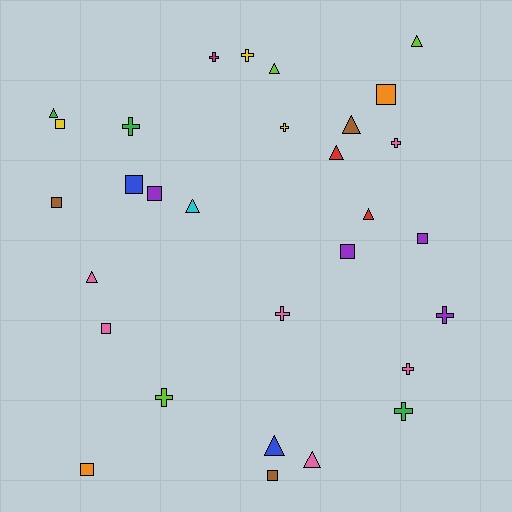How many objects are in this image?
There are 30 objects.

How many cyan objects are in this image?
There is 1 cyan object.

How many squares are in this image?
There are 10 squares.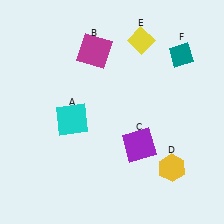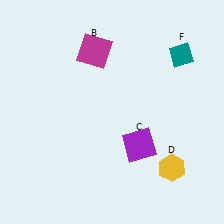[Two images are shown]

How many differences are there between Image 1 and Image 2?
There are 2 differences between the two images.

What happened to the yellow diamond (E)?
The yellow diamond (E) was removed in Image 2. It was in the top-right area of Image 1.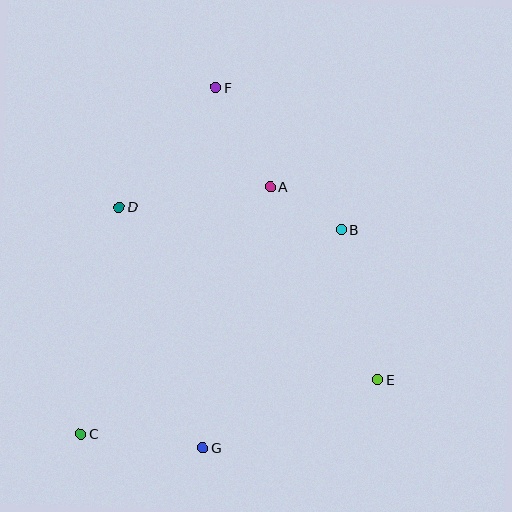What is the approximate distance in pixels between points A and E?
The distance between A and E is approximately 221 pixels.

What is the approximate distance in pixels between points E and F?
The distance between E and F is approximately 334 pixels.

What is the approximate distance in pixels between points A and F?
The distance between A and F is approximately 113 pixels.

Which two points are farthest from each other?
Points C and F are farthest from each other.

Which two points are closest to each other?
Points A and B are closest to each other.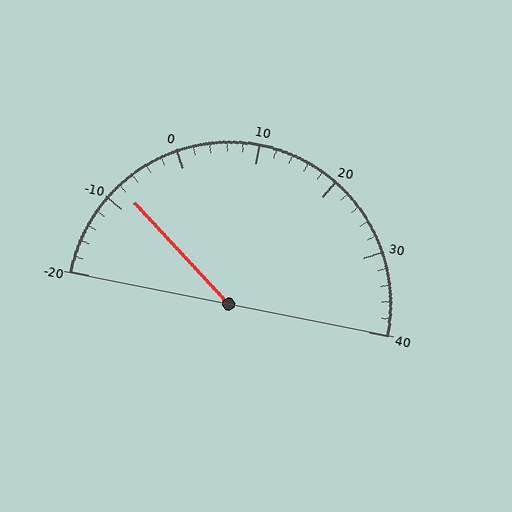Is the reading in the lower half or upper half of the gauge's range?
The reading is in the lower half of the range (-20 to 40).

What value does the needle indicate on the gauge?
The needle indicates approximately -8.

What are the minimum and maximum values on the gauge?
The gauge ranges from -20 to 40.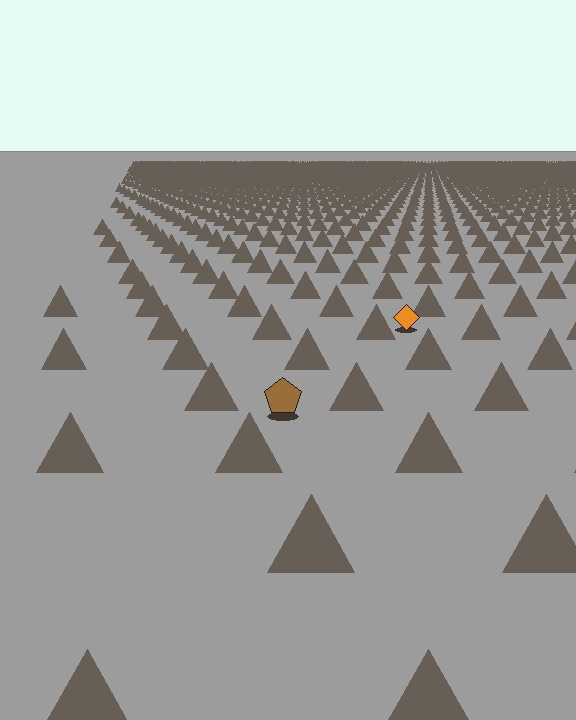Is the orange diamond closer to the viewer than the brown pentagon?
No. The brown pentagon is closer — you can tell from the texture gradient: the ground texture is coarser near it.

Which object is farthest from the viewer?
The orange diamond is farthest from the viewer. It appears smaller and the ground texture around it is denser.